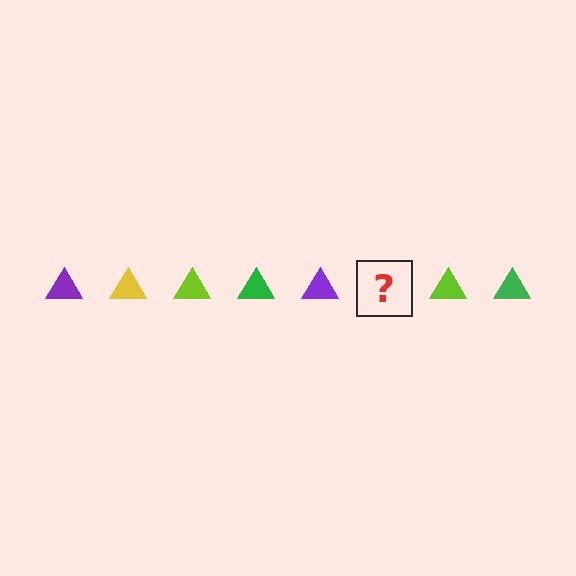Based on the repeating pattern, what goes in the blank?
The blank should be a yellow triangle.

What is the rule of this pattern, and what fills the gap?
The rule is that the pattern cycles through purple, yellow, lime, green triangles. The gap should be filled with a yellow triangle.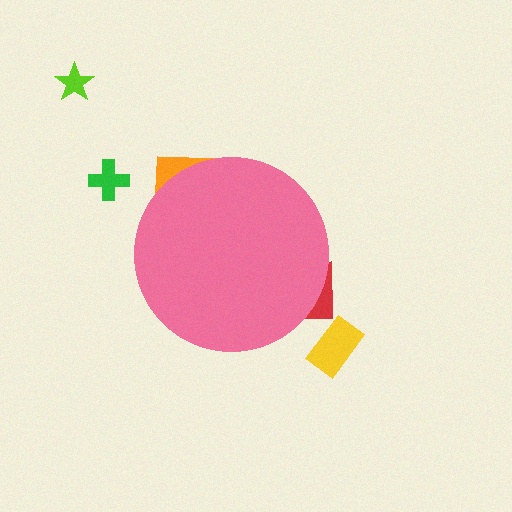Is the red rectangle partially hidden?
Yes, the red rectangle is partially hidden behind the pink circle.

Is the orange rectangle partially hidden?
Yes, the orange rectangle is partially hidden behind the pink circle.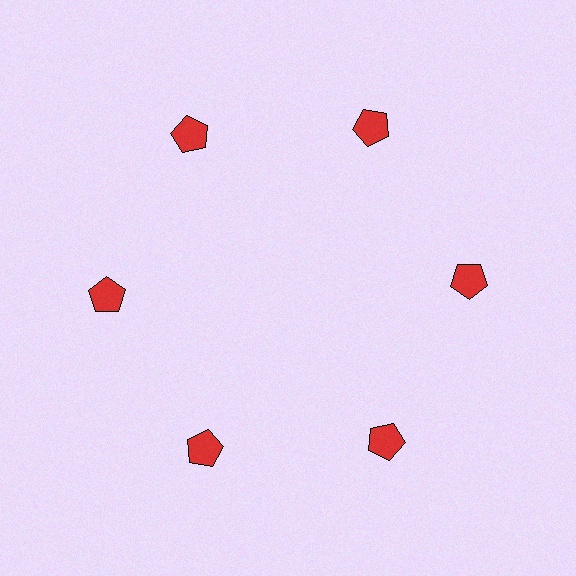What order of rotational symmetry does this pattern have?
This pattern has 6-fold rotational symmetry.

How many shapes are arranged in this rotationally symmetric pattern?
There are 6 shapes, arranged in 6 groups of 1.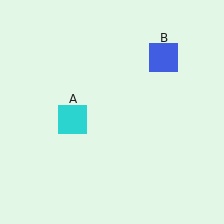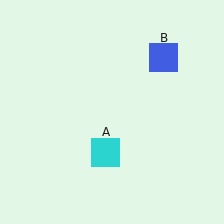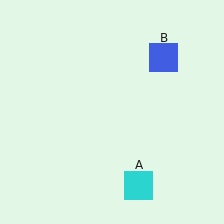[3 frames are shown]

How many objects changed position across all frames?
1 object changed position: cyan square (object A).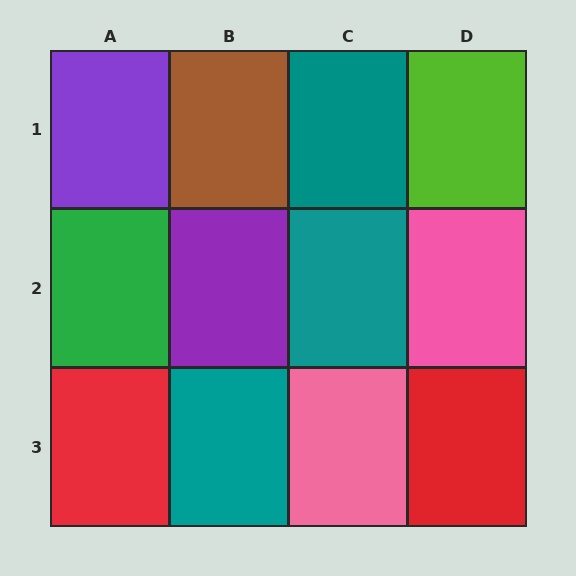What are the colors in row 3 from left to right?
Red, teal, pink, red.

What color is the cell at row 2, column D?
Pink.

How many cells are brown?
1 cell is brown.